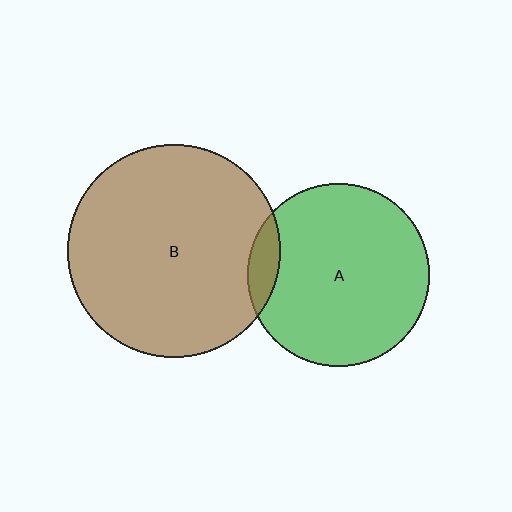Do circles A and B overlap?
Yes.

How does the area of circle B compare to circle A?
Approximately 1.4 times.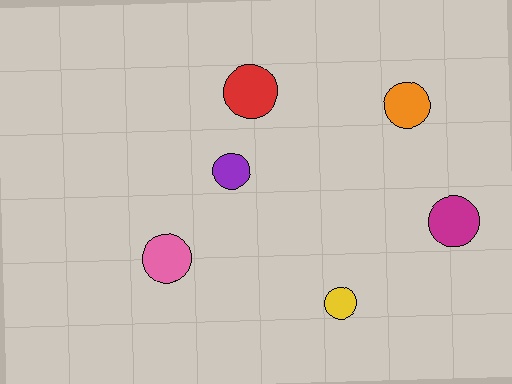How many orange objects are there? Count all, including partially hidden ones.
There is 1 orange object.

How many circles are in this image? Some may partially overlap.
There are 6 circles.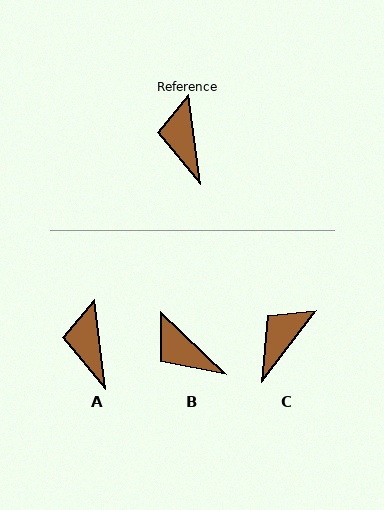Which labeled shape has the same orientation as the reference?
A.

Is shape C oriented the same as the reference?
No, it is off by about 44 degrees.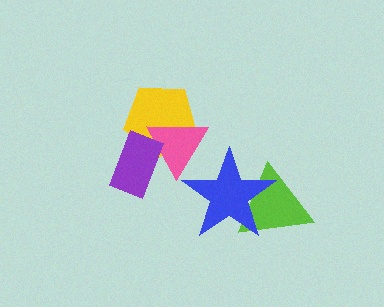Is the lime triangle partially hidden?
Yes, it is partially covered by another shape.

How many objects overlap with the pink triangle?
3 objects overlap with the pink triangle.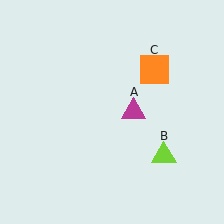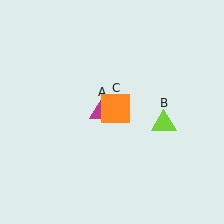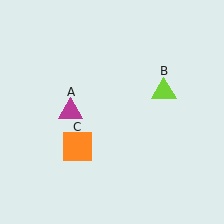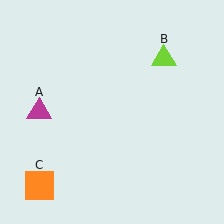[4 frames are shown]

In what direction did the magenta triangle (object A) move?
The magenta triangle (object A) moved left.